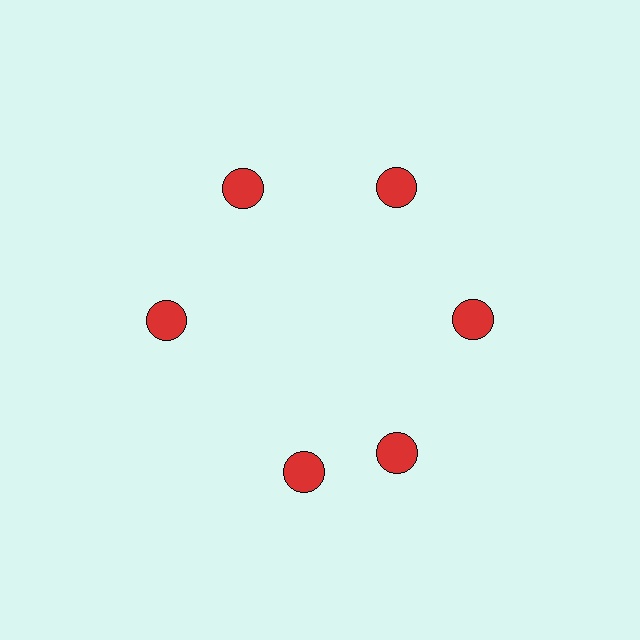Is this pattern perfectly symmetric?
No. The 6 red circles are arranged in a ring, but one element near the 7 o'clock position is rotated out of alignment along the ring, breaking the 6-fold rotational symmetry.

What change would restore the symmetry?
The symmetry would be restored by rotating it back into even spacing with its neighbors so that all 6 circles sit at equal angles and equal distance from the center.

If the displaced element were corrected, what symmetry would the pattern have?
It would have 6-fold rotational symmetry — the pattern would map onto itself every 60 degrees.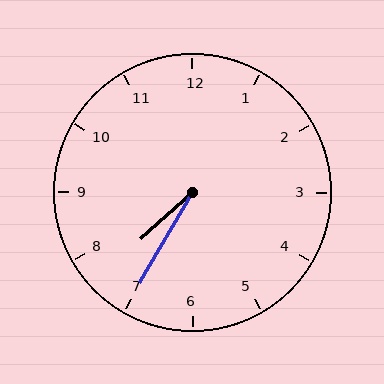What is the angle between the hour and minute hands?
Approximately 18 degrees.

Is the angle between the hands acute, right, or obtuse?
It is acute.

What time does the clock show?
7:35.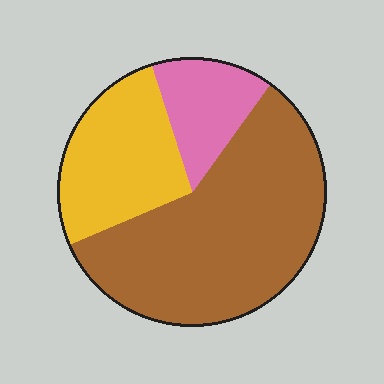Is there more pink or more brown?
Brown.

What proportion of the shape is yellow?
Yellow covers about 25% of the shape.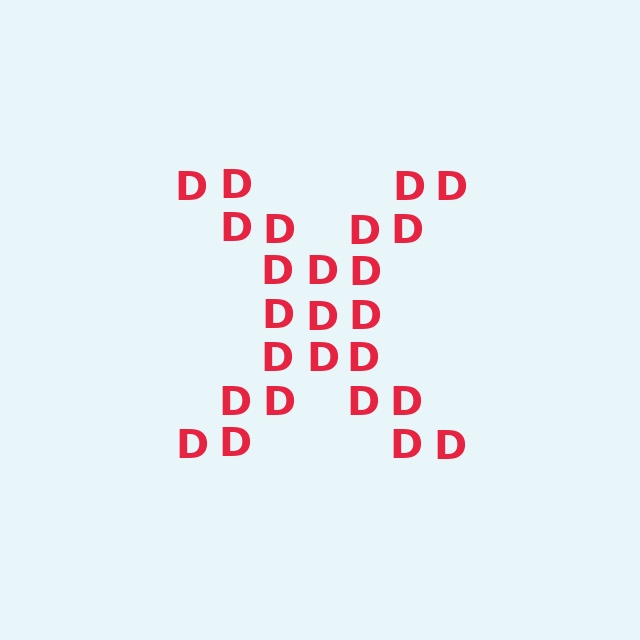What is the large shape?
The large shape is the letter X.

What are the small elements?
The small elements are letter D's.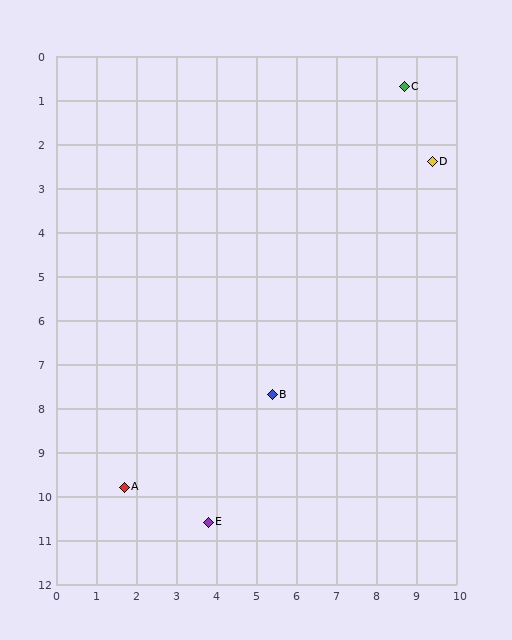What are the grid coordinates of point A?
Point A is at approximately (1.7, 9.8).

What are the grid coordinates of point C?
Point C is at approximately (8.7, 0.7).